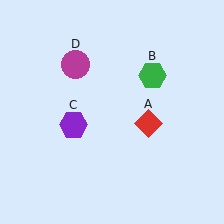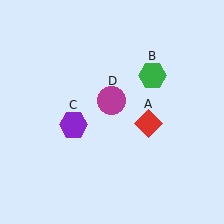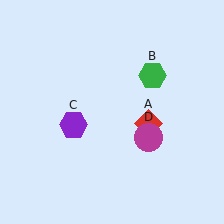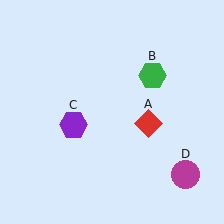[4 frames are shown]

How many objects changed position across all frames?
1 object changed position: magenta circle (object D).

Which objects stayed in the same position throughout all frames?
Red diamond (object A) and green hexagon (object B) and purple hexagon (object C) remained stationary.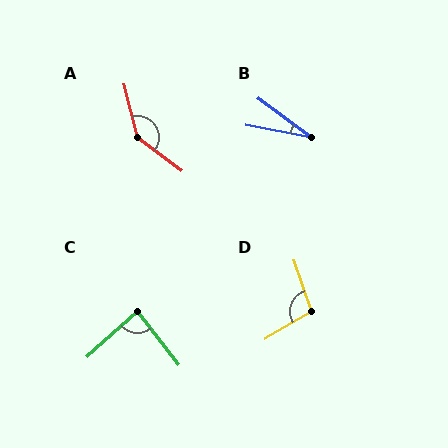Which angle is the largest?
A, at approximately 141 degrees.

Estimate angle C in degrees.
Approximately 86 degrees.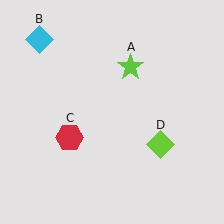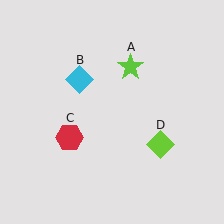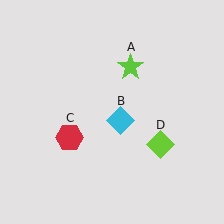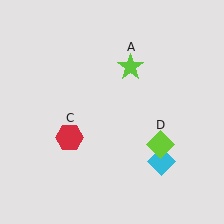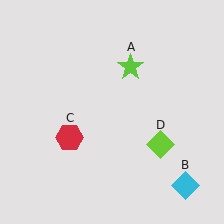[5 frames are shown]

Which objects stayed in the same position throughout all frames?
Lime star (object A) and red hexagon (object C) and lime diamond (object D) remained stationary.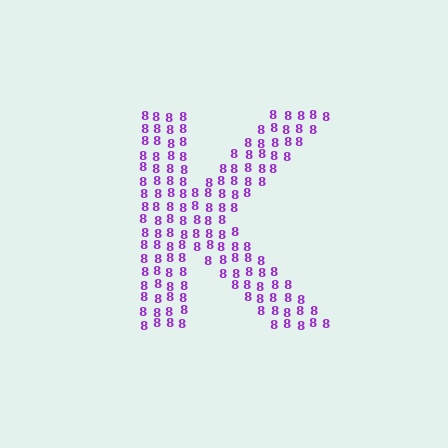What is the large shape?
The large shape is the letter K.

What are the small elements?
The small elements are digit 8's.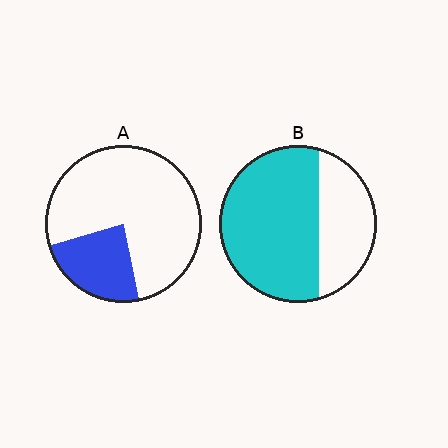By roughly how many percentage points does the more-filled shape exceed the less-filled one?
By roughly 45 percentage points (B over A).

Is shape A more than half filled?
No.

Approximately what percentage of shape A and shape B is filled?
A is approximately 25% and B is approximately 65%.